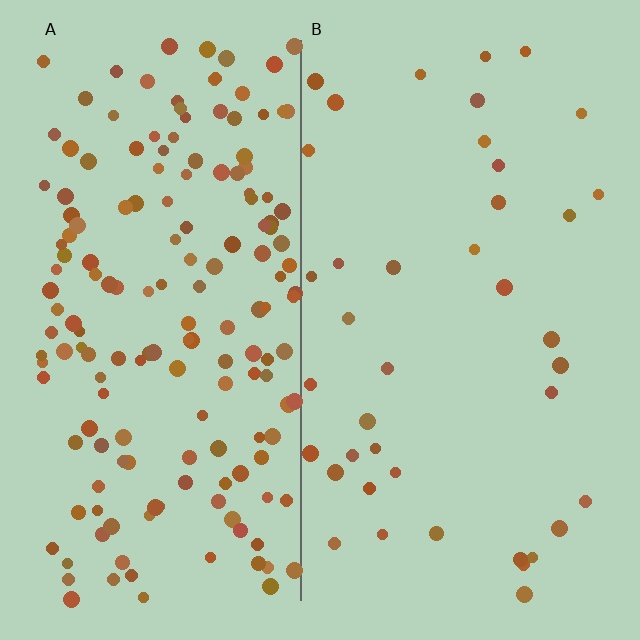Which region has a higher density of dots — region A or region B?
A (the left).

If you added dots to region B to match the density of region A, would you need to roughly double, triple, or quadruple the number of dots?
Approximately quadruple.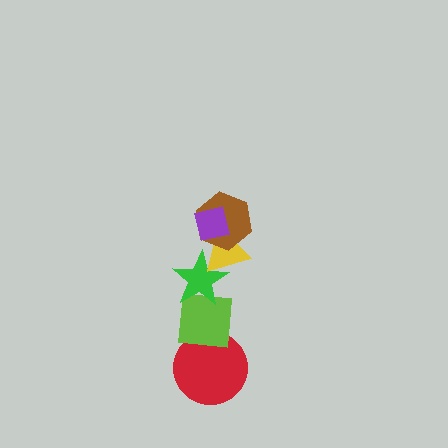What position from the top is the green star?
The green star is 4th from the top.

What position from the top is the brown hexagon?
The brown hexagon is 2nd from the top.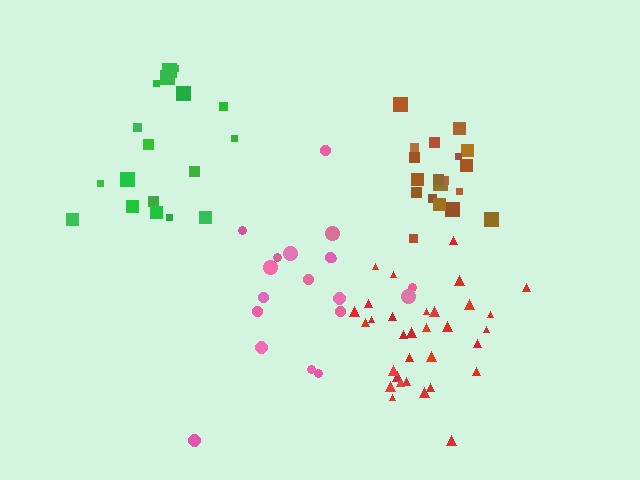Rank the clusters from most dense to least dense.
brown, red, green, pink.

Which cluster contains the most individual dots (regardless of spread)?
Red (33).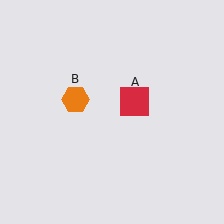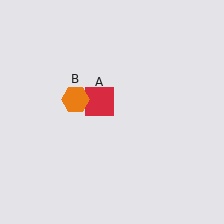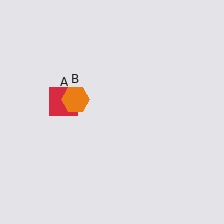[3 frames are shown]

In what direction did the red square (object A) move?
The red square (object A) moved left.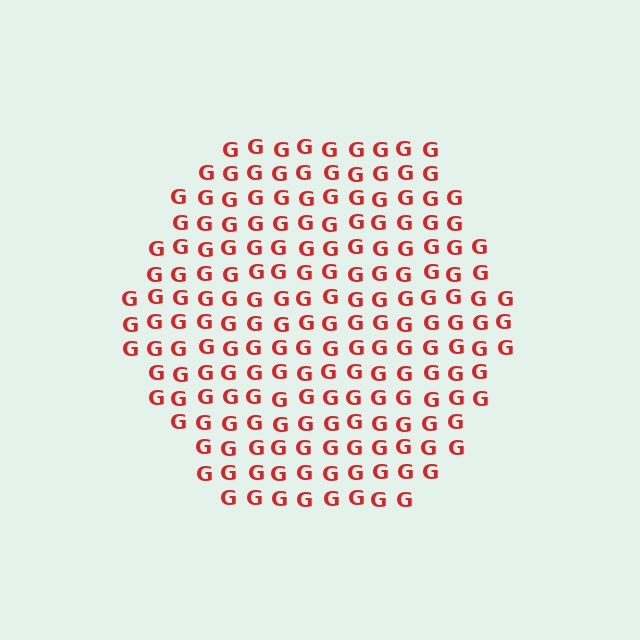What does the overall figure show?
The overall figure shows a hexagon.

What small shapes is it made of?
It is made of small letter G's.